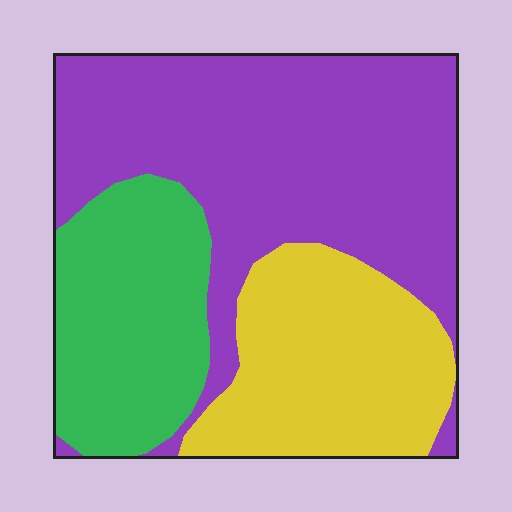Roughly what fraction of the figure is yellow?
Yellow takes up about one quarter (1/4) of the figure.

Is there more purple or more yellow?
Purple.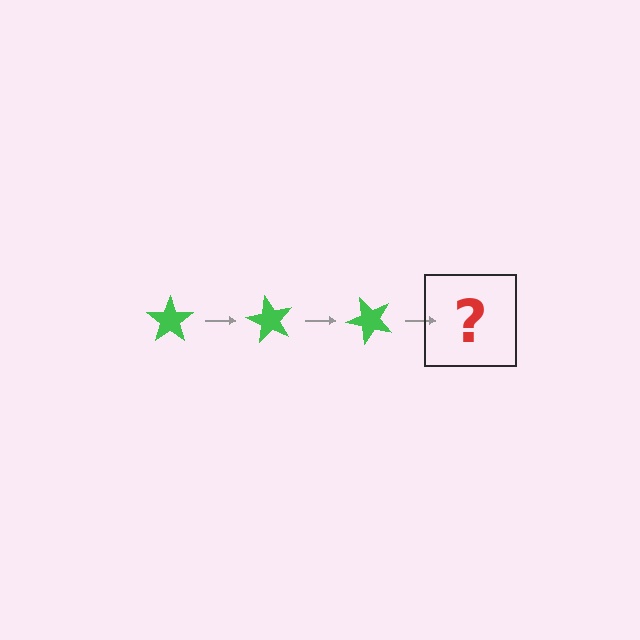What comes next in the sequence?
The next element should be a green star rotated 180 degrees.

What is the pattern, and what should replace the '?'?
The pattern is that the star rotates 60 degrees each step. The '?' should be a green star rotated 180 degrees.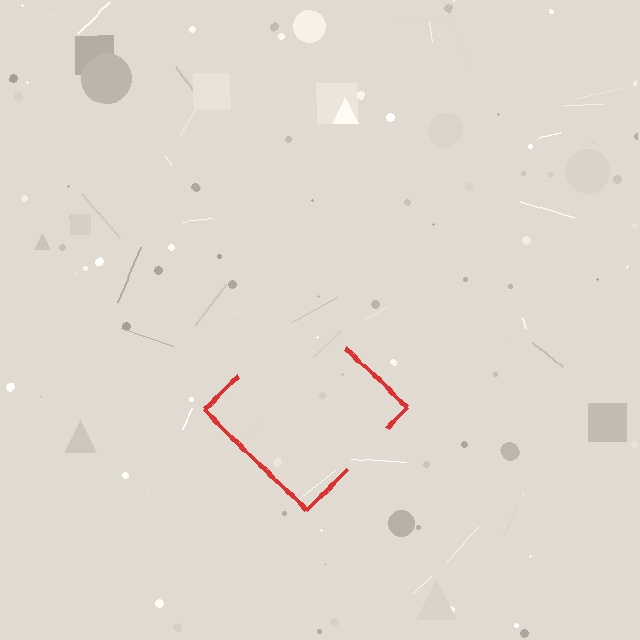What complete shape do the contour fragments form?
The contour fragments form a diamond.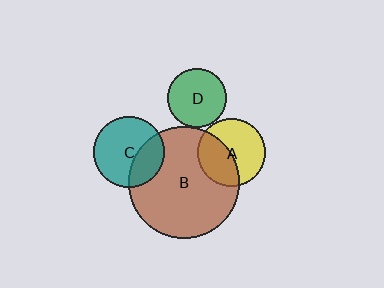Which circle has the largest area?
Circle B (brown).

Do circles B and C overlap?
Yes.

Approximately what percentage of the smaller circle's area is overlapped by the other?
Approximately 30%.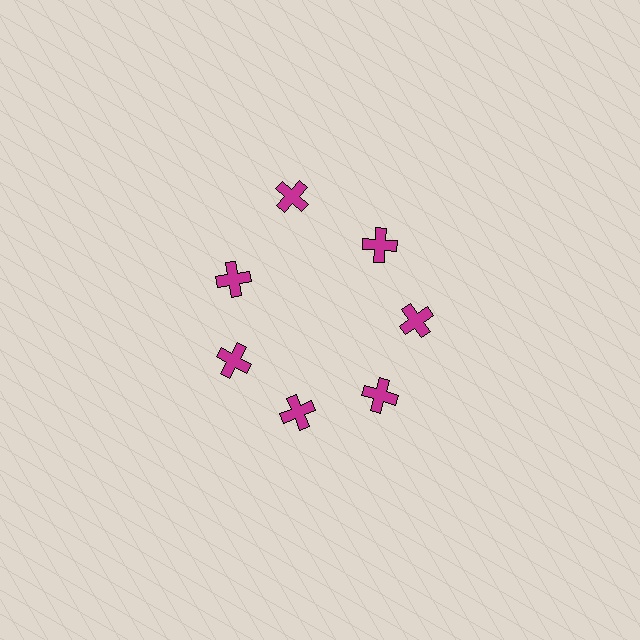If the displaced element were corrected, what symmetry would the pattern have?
It would have 7-fold rotational symmetry — the pattern would map onto itself every 51 degrees.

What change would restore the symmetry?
The symmetry would be restored by moving it inward, back onto the ring so that all 7 crosses sit at equal angles and equal distance from the center.